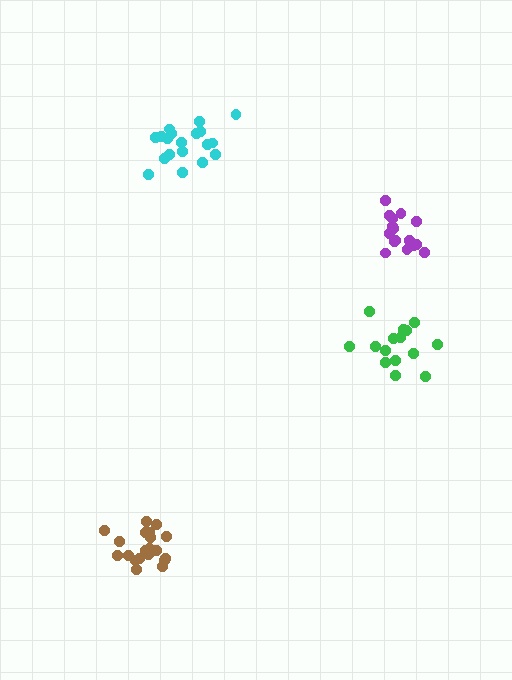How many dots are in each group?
Group 1: 19 dots, Group 2: 16 dots, Group 3: 20 dots, Group 4: 15 dots (70 total).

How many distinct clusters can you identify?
There are 4 distinct clusters.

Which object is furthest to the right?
The green cluster is rightmost.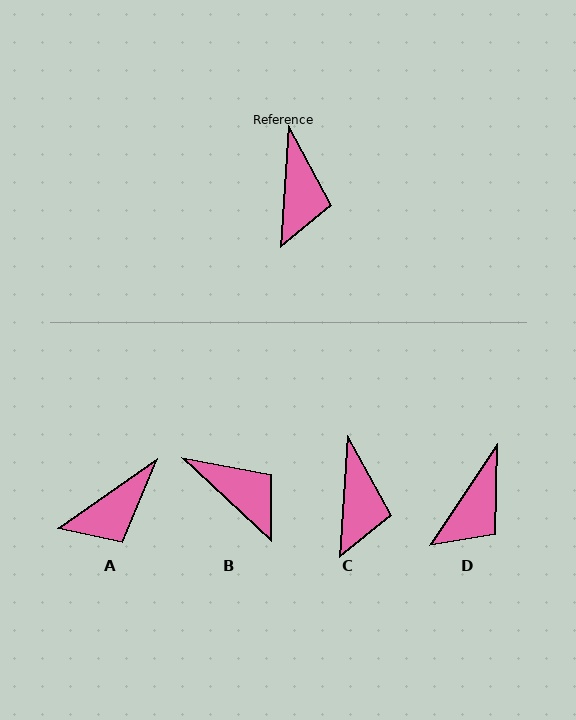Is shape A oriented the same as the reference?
No, it is off by about 51 degrees.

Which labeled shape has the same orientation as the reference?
C.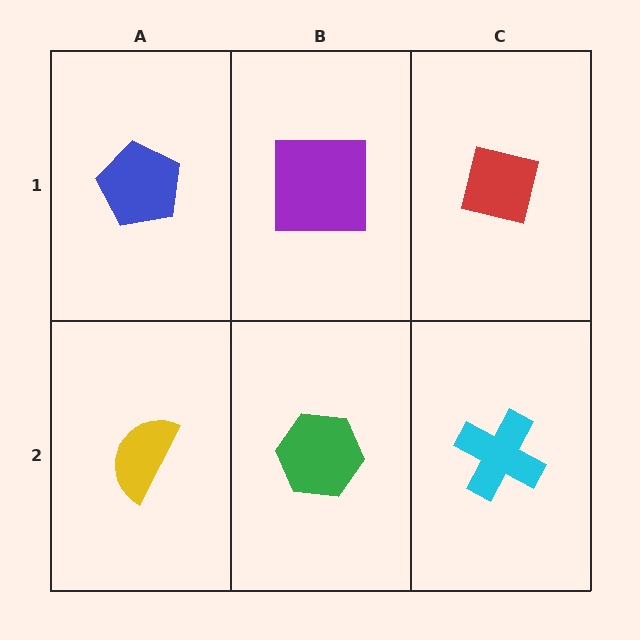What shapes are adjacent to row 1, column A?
A yellow semicircle (row 2, column A), a purple square (row 1, column B).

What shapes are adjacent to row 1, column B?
A green hexagon (row 2, column B), a blue pentagon (row 1, column A), a red square (row 1, column C).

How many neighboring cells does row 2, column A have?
2.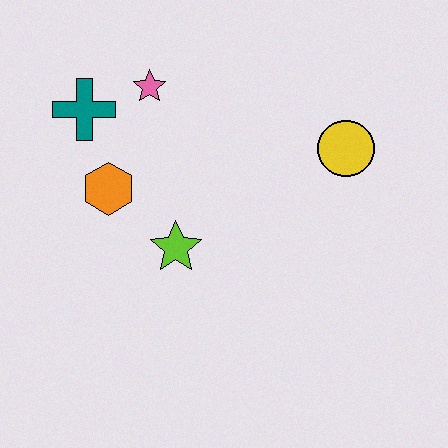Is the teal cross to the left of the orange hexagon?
Yes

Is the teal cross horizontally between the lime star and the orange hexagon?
No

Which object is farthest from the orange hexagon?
The yellow circle is farthest from the orange hexagon.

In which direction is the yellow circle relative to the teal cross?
The yellow circle is to the right of the teal cross.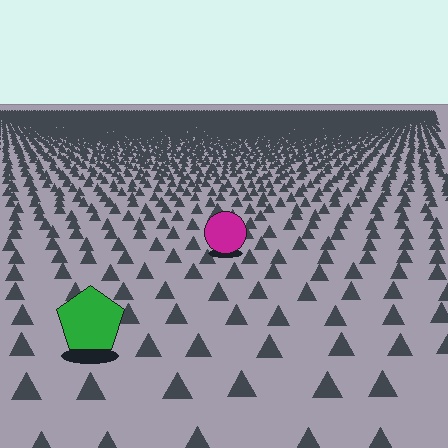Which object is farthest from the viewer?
The magenta circle is farthest from the viewer. It appears smaller and the ground texture around it is denser.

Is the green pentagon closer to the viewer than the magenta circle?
Yes. The green pentagon is closer — you can tell from the texture gradient: the ground texture is coarser near it.